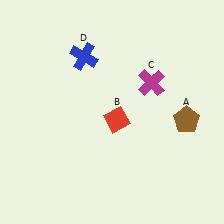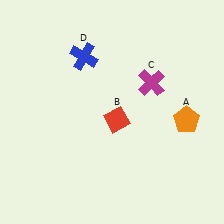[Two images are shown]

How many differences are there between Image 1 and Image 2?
There is 1 difference between the two images.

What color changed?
The pentagon (A) changed from brown in Image 1 to orange in Image 2.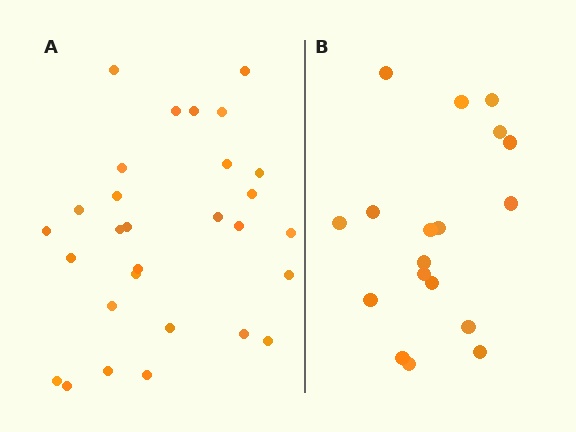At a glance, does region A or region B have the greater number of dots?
Region A (the left region) has more dots.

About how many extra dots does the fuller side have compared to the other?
Region A has roughly 12 or so more dots than region B.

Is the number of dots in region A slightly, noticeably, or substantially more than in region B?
Region A has substantially more. The ratio is roughly 1.6 to 1.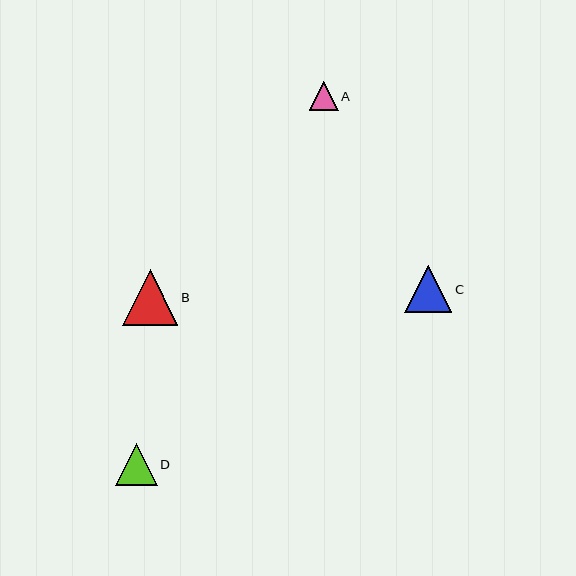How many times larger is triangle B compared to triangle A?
Triangle B is approximately 1.9 times the size of triangle A.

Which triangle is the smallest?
Triangle A is the smallest with a size of approximately 29 pixels.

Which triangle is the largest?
Triangle B is the largest with a size of approximately 56 pixels.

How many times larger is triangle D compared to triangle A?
Triangle D is approximately 1.4 times the size of triangle A.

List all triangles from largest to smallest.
From largest to smallest: B, C, D, A.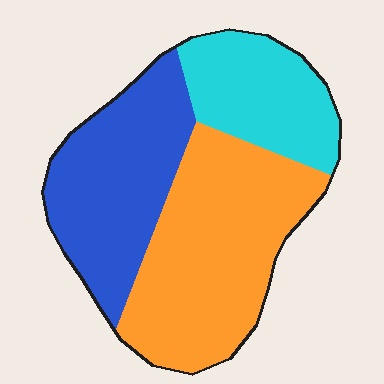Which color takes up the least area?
Cyan, at roughly 25%.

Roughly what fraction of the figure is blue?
Blue covers roughly 35% of the figure.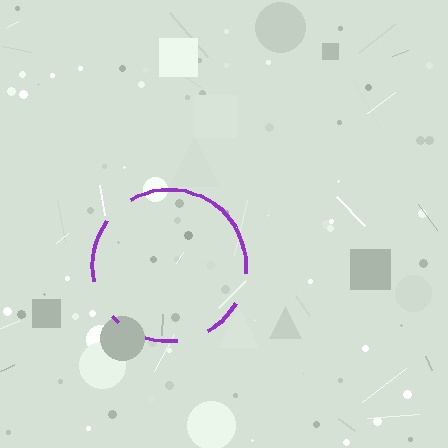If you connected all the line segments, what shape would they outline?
They would outline a circle.